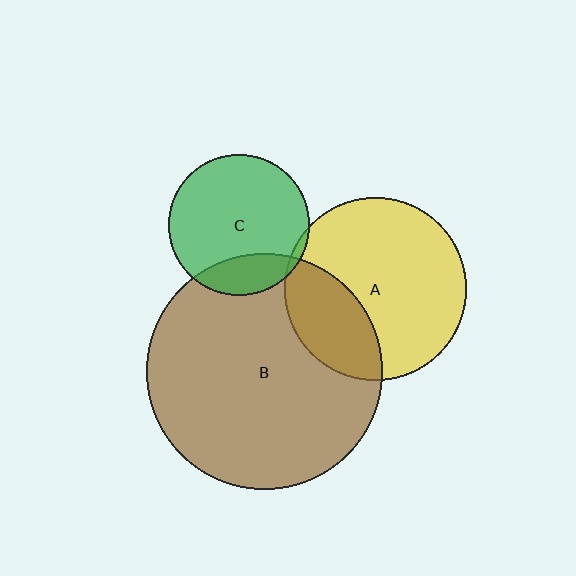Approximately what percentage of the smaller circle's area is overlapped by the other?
Approximately 30%.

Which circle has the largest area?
Circle B (brown).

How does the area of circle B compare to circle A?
Approximately 1.7 times.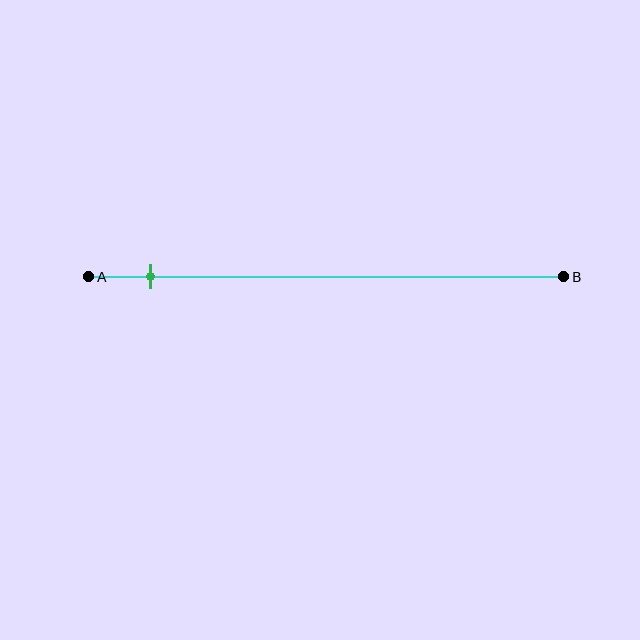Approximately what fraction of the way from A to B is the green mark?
The green mark is approximately 15% of the way from A to B.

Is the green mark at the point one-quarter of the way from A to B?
No, the mark is at about 15% from A, not at the 25% one-quarter point.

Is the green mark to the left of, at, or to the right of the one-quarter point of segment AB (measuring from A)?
The green mark is to the left of the one-quarter point of segment AB.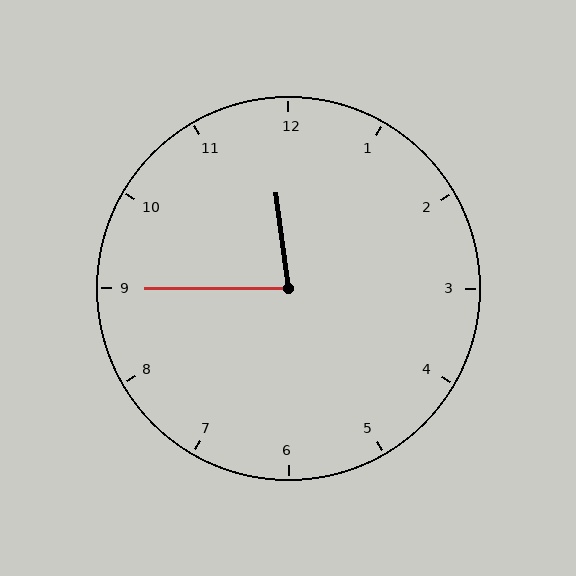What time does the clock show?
11:45.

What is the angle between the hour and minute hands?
Approximately 82 degrees.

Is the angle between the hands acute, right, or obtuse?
It is acute.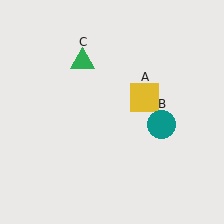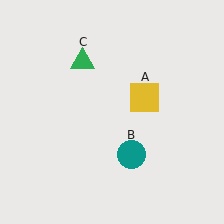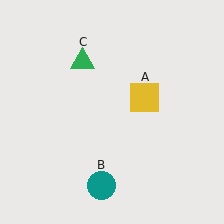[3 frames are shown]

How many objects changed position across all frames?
1 object changed position: teal circle (object B).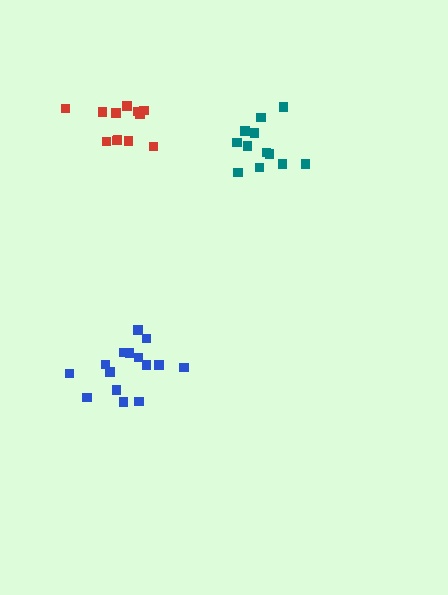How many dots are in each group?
Group 1: 12 dots, Group 2: 15 dots, Group 3: 12 dots (39 total).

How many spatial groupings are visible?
There are 3 spatial groupings.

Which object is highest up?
The red cluster is topmost.